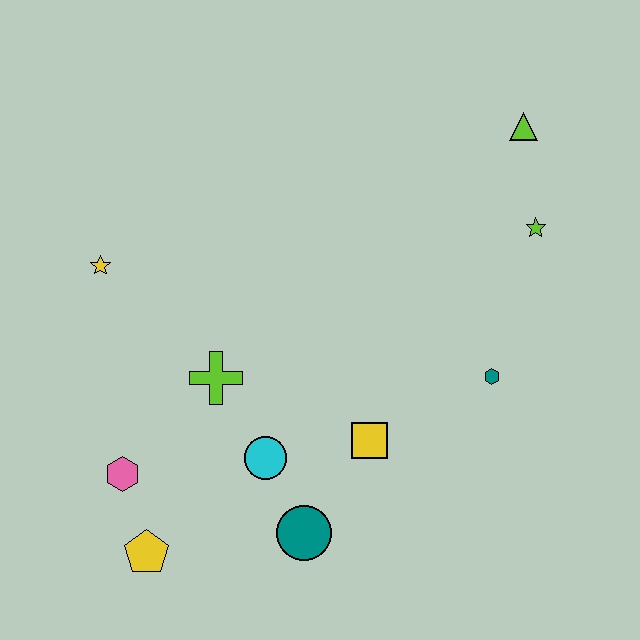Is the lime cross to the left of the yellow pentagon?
No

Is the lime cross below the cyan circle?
No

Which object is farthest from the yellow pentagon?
The lime triangle is farthest from the yellow pentagon.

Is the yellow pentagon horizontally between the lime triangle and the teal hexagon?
No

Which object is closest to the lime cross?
The cyan circle is closest to the lime cross.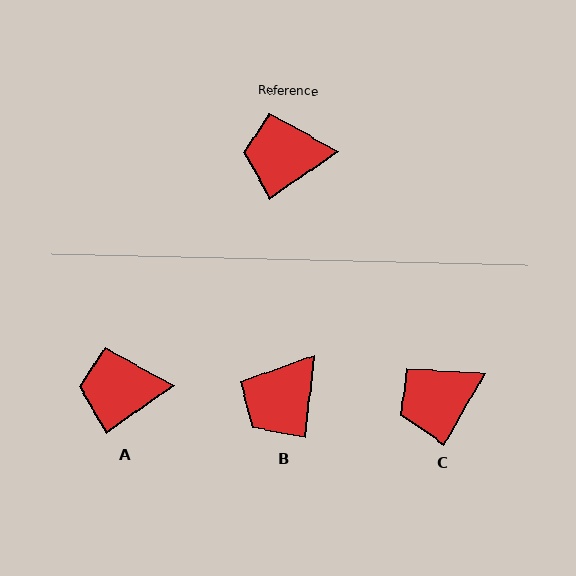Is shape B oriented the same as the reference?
No, it is off by about 49 degrees.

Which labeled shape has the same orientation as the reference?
A.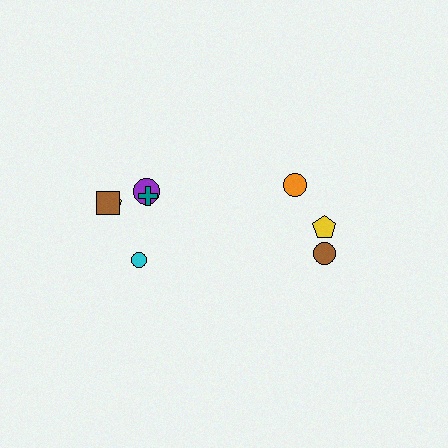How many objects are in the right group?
There are 3 objects.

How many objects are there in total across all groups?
There are 8 objects.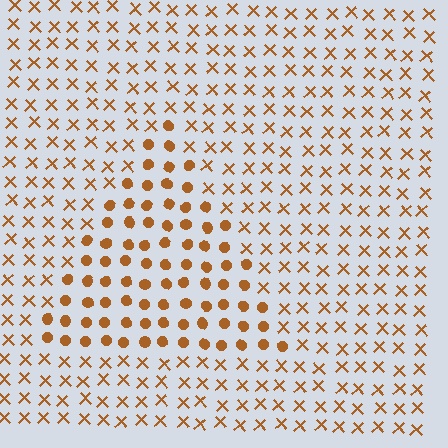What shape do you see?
I see a triangle.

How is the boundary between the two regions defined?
The boundary is defined by a change in element shape: circles inside vs. X marks outside. All elements share the same color and spacing.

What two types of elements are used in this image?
The image uses circles inside the triangle region and X marks outside it.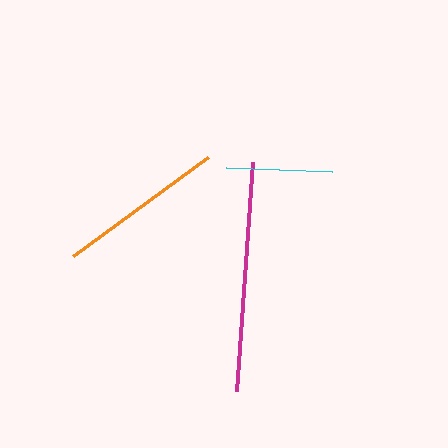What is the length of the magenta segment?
The magenta segment is approximately 230 pixels long.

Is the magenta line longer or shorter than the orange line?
The magenta line is longer than the orange line.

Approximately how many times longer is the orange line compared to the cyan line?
The orange line is approximately 1.6 times the length of the cyan line.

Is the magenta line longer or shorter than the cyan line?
The magenta line is longer than the cyan line.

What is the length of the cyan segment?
The cyan segment is approximately 106 pixels long.